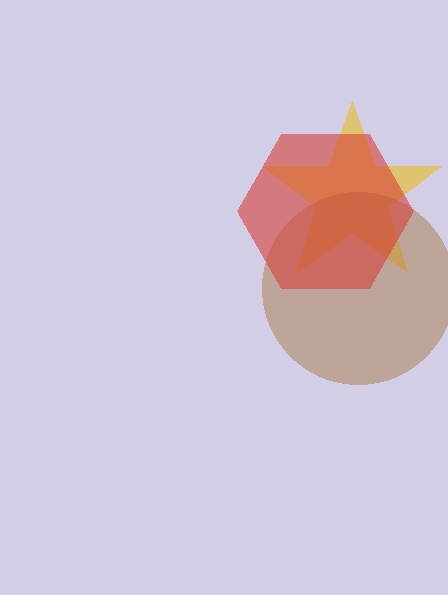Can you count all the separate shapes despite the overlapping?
Yes, there are 3 separate shapes.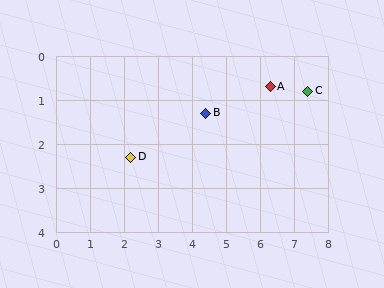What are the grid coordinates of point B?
Point B is at approximately (4.4, 1.3).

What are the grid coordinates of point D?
Point D is at approximately (2.2, 2.3).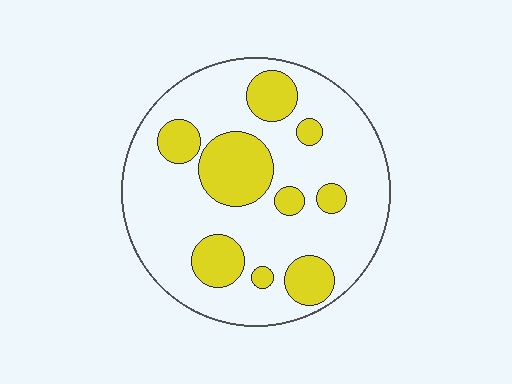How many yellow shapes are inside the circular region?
9.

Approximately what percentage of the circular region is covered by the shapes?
Approximately 25%.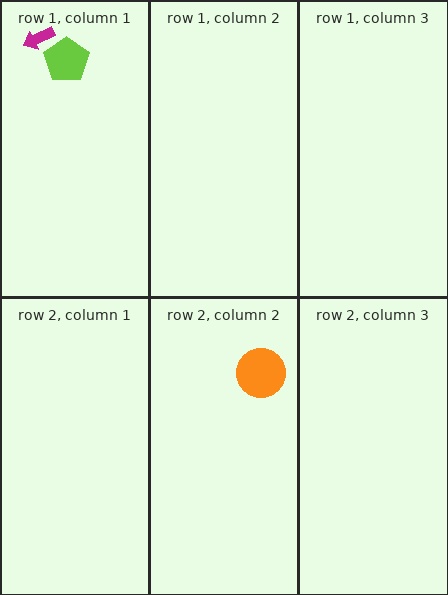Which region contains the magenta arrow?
The row 1, column 1 region.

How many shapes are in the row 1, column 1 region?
2.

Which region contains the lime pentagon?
The row 1, column 1 region.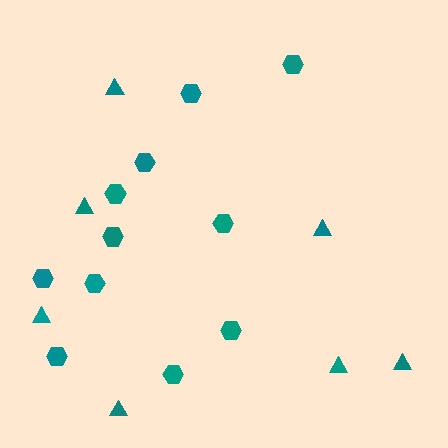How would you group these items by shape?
There are 2 groups: one group of triangles (7) and one group of hexagons (11).